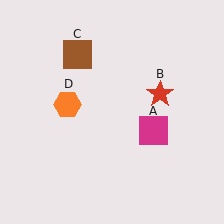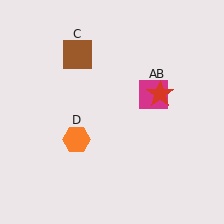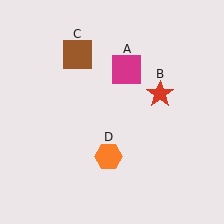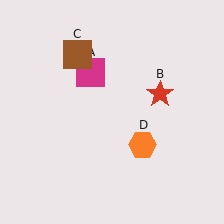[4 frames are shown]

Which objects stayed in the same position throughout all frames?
Red star (object B) and brown square (object C) remained stationary.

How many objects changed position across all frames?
2 objects changed position: magenta square (object A), orange hexagon (object D).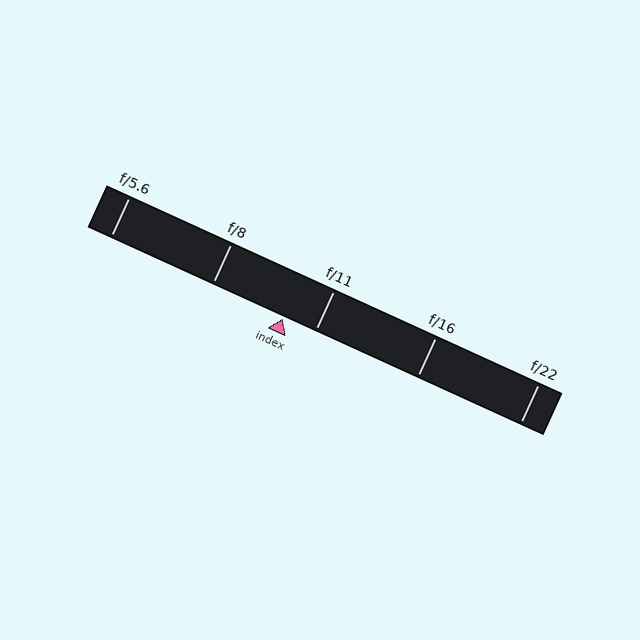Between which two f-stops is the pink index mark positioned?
The index mark is between f/8 and f/11.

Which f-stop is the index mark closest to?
The index mark is closest to f/11.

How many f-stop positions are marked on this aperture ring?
There are 5 f-stop positions marked.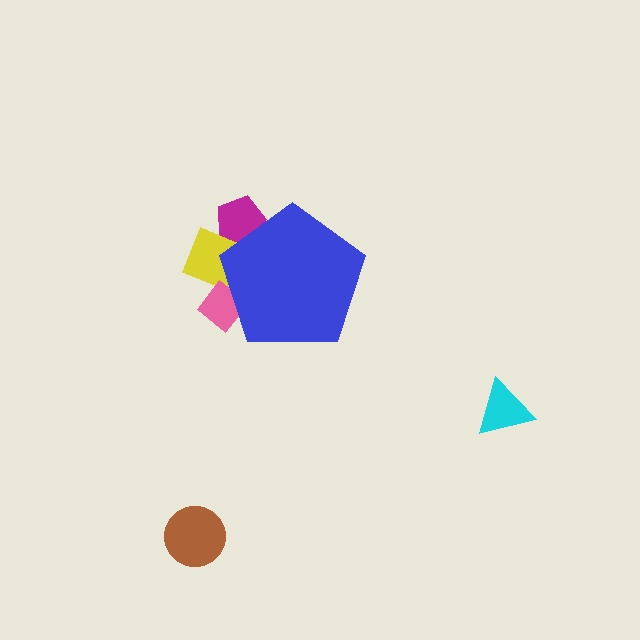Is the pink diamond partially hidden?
Yes, the pink diamond is partially hidden behind the blue pentagon.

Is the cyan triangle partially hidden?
No, the cyan triangle is fully visible.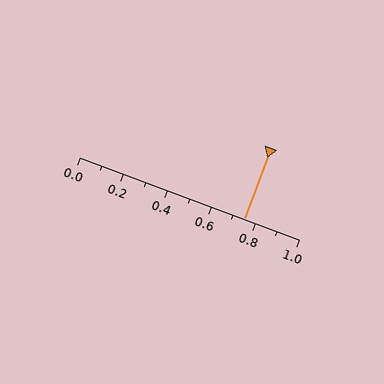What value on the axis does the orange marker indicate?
The marker indicates approximately 0.75.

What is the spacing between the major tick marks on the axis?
The major ticks are spaced 0.2 apart.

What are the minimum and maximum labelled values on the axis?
The axis runs from 0.0 to 1.0.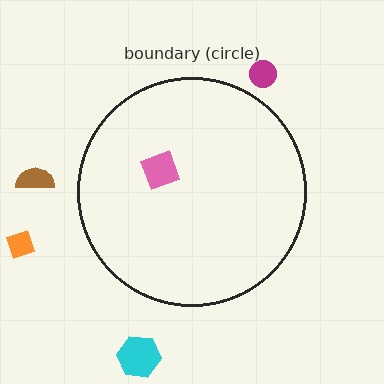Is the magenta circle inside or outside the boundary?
Outside.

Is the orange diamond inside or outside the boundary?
Outside.